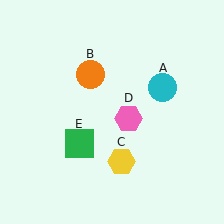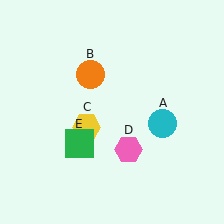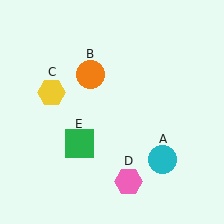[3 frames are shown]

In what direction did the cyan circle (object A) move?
The cyan circle (object A) moved down.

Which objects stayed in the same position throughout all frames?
Orange circle (object B) and green square (object E) remained stationary.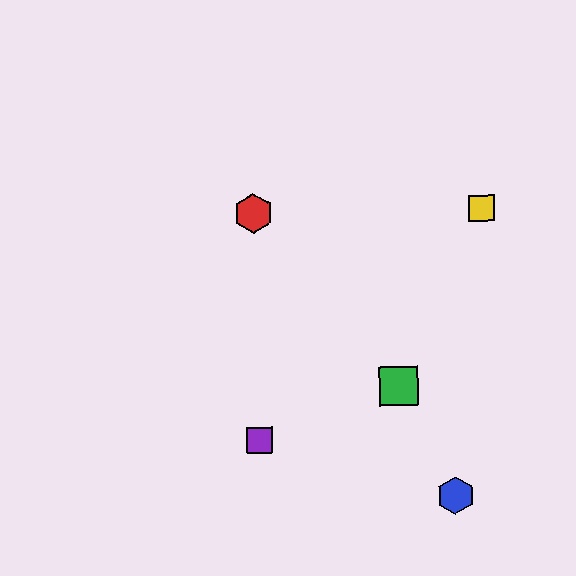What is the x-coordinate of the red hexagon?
The red hexagon is at x≈253.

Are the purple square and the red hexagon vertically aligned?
Yes, both are at x≈260.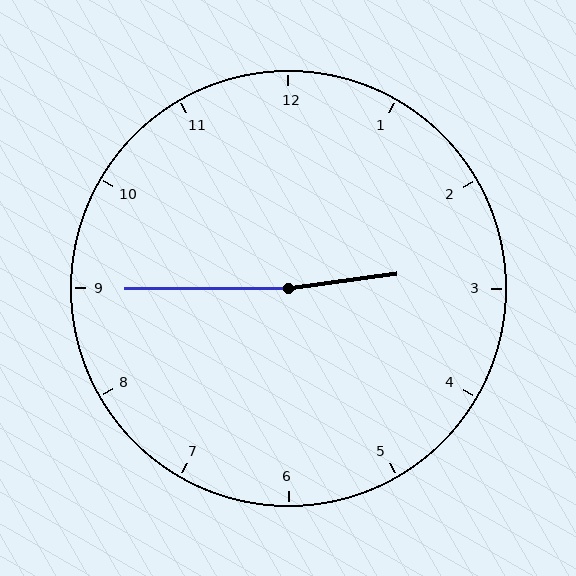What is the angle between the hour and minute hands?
Approximately 172 degrees.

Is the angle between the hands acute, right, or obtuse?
It is obtuse.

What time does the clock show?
2:45.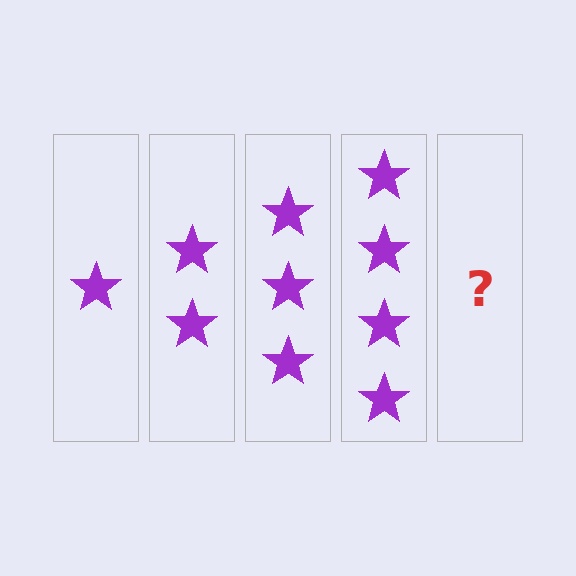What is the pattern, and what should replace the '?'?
The pattern is that each step adds one more star. The '?' should be 5 stars.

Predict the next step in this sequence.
The next step is 5 stars.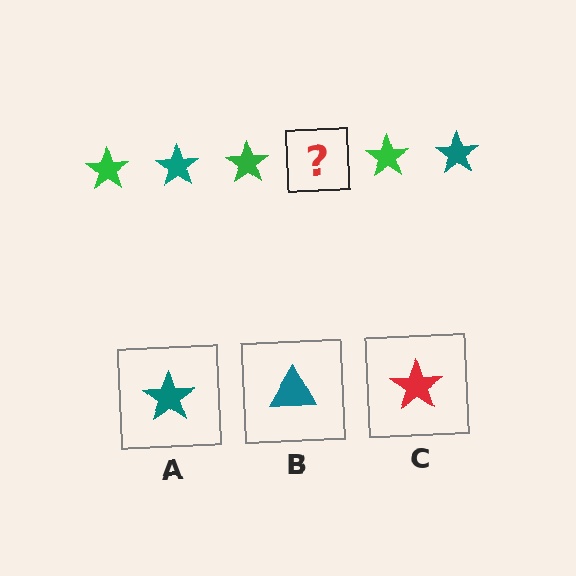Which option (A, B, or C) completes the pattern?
A.